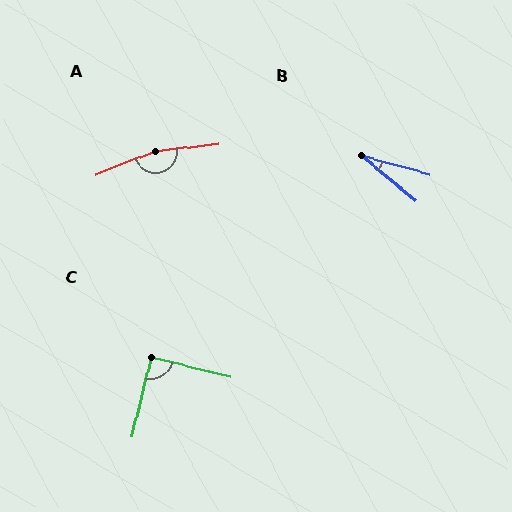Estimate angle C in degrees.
Approximately 89 degrees.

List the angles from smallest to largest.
B (25°), C (89°), A (166°).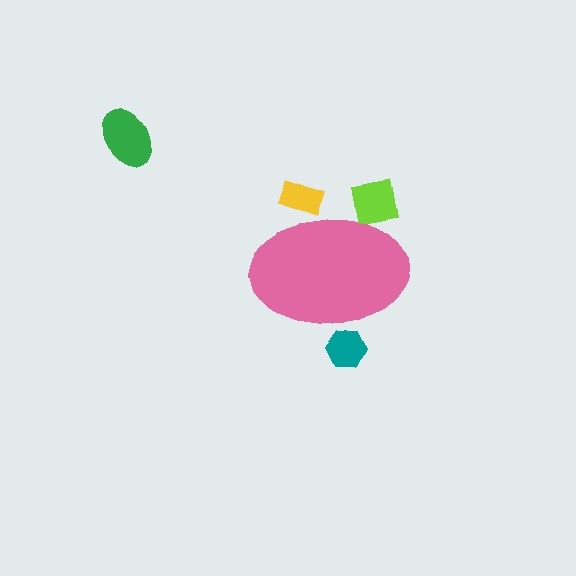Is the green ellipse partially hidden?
No, the green ellipse is fully visible.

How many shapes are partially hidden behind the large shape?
3 shapes are partially hidden.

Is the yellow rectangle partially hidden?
Yes, the yellow rectangle is partially hidden behind the pink ellipse.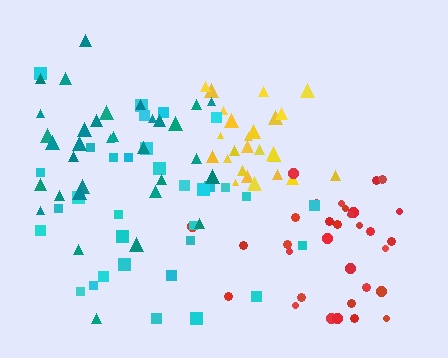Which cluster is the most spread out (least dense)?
Cyan.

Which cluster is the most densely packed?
Yellow.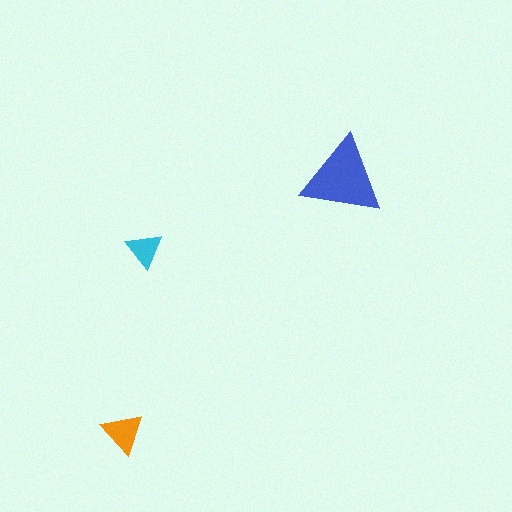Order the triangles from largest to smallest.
the blue one, the orange one, the cyan one.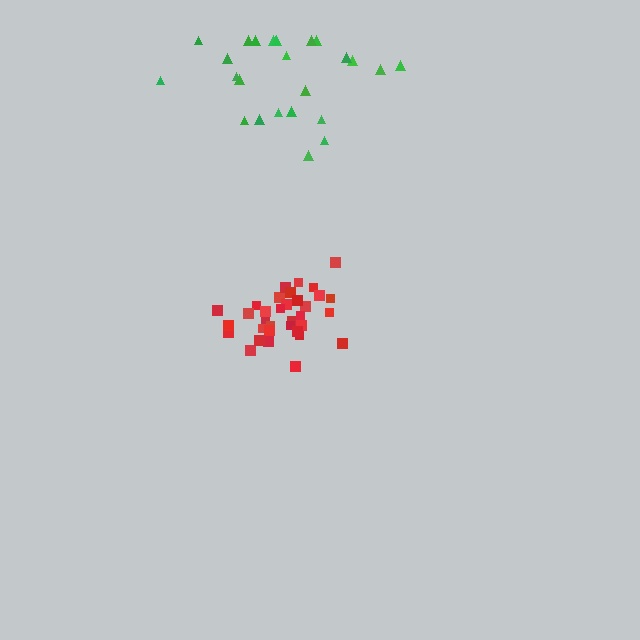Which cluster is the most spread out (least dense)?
Green.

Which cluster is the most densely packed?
Red.